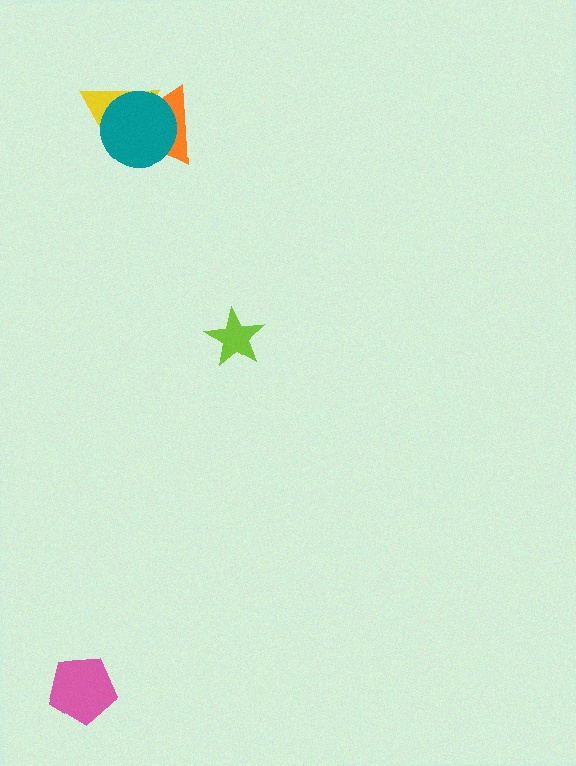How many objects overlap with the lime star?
0 objects overlap with the lime star.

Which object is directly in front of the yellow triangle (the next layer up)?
The orange triangle is directly in front of the yellow triangle.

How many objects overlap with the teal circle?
2 objects overlap with the teal circle.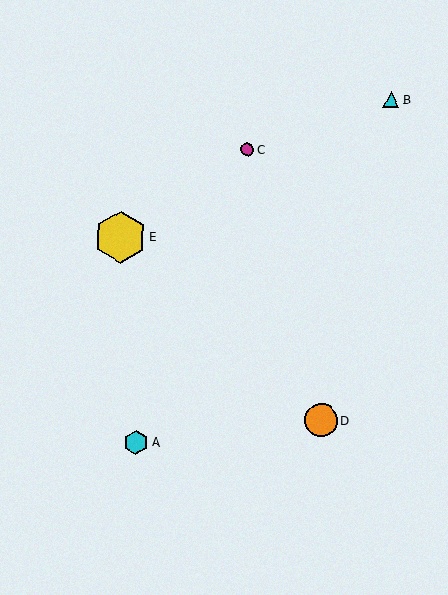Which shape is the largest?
The yellow hexagon (labeled E) is the largest.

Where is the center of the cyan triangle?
The center of the cyan triangle is at (391, 99).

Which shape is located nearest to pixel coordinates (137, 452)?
The cyan hexagon (labeled A) at (136, 442) is nearest to that location.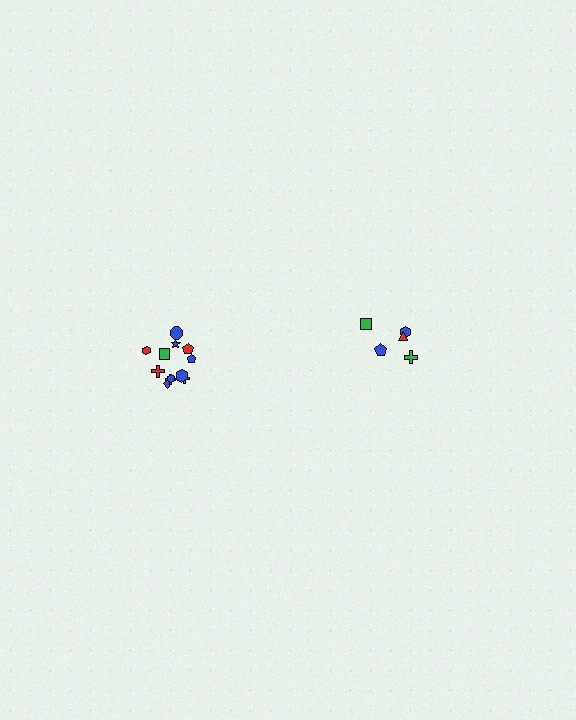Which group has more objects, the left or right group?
The left group.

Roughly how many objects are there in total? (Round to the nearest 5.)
Roughly 15 objects in total.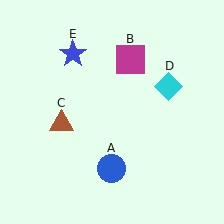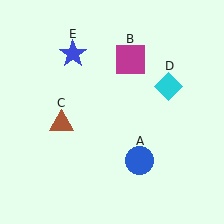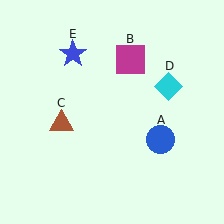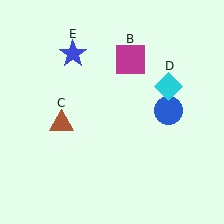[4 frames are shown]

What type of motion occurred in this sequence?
The blue circle (object A) rotated counterclockwise around the center of the scene.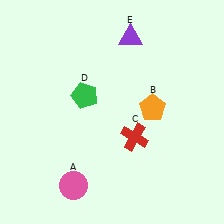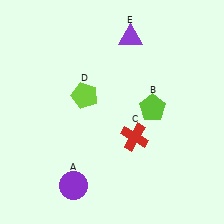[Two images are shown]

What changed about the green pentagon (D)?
In Image 1, D is green. In Image 2, it changed to lime.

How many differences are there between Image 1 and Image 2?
There are 3 differences between the two images.